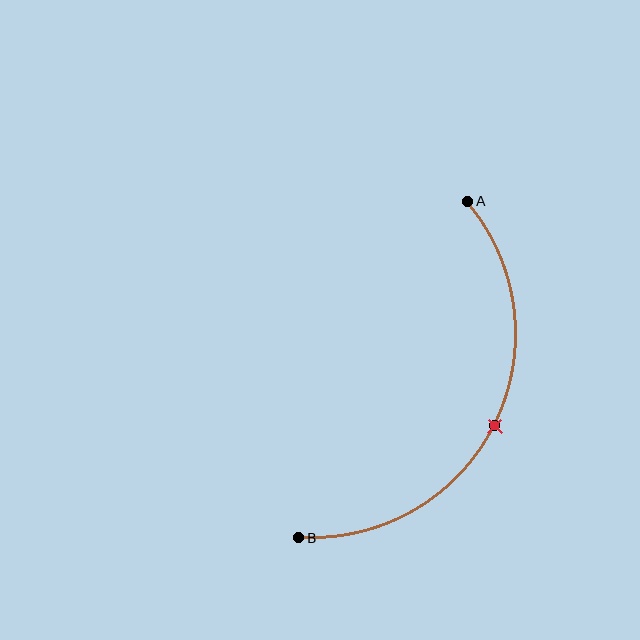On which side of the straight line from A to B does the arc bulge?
The arc bulges to the right of the straight line connecting A and B.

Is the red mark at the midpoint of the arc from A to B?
Yes. The red mark lies on the arc at equal arc-length from both A and B — it is the arc midpoint.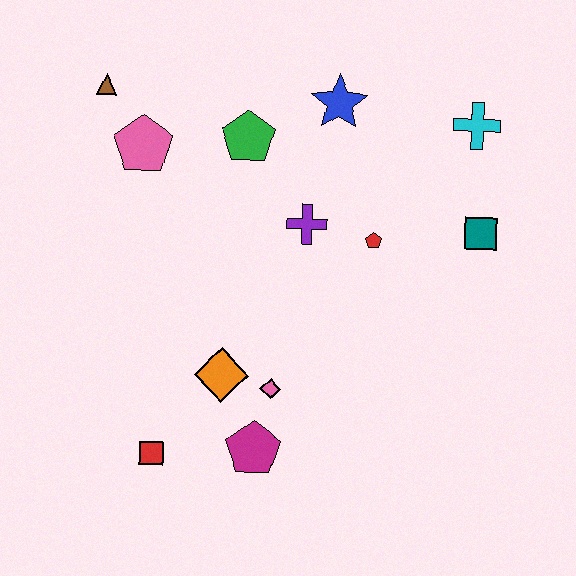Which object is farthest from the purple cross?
The red square is farthest from the purple cross.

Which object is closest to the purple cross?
The red pentagon is closest to the purple cross.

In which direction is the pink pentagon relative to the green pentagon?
The pink pentagon is to the left of the green pentagon.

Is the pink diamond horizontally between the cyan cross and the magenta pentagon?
Yes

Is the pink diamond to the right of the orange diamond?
Yes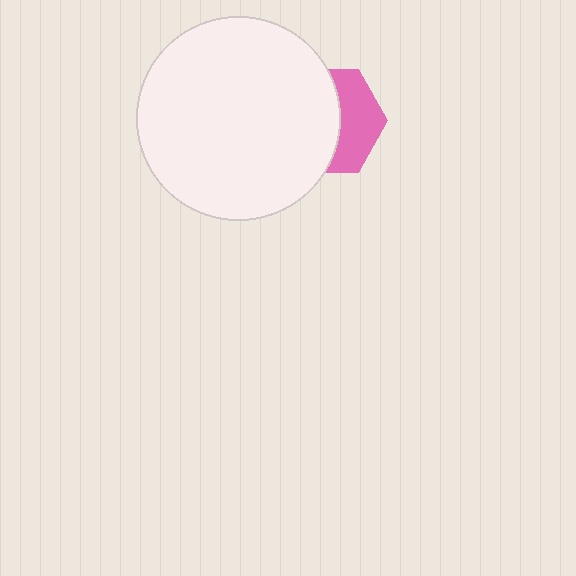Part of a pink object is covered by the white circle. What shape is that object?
It is a hexagon.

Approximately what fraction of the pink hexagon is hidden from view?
Roughly 59% of the pink hexagon is hidden behind the white circle.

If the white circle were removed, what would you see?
You would see the complete pink hexagon.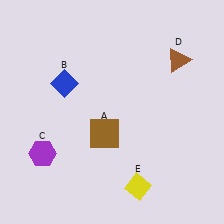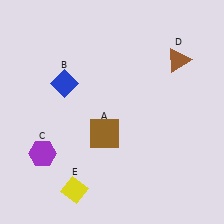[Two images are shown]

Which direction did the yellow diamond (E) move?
The yellow diamond (E) moved left.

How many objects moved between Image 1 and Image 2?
1 object moved between the two images.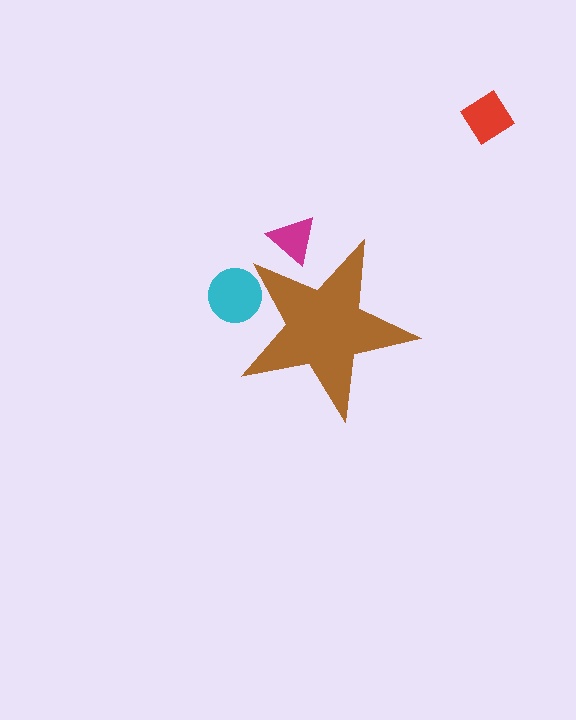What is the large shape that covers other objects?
A brown star.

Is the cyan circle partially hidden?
Yes, the cyan circle is partially hidden behind the brown star.